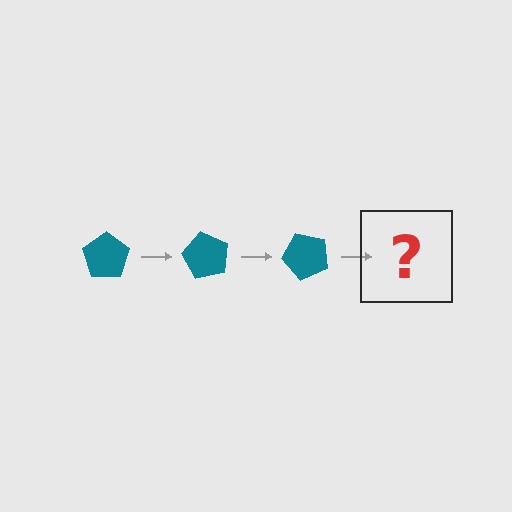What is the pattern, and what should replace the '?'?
The pattern is that the pentagon rotates 60 degrees each step. The '?' should be a teal pentagon rotated 180 degrees.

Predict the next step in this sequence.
The next step is a teal pentagon rotated 180 degrees.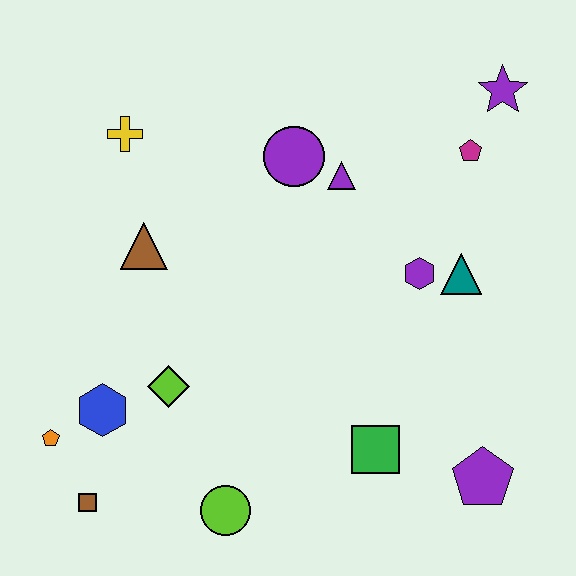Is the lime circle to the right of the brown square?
Yes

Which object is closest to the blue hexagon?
The orange pentagon is closest to the blue hexagon.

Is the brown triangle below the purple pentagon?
No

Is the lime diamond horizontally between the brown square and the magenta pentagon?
Yes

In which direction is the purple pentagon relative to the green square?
The purple pentagon is to the right of the green square.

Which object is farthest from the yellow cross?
The purple pentagon is farthest from the yellow cross.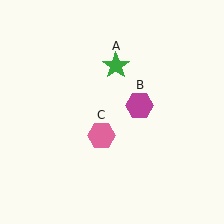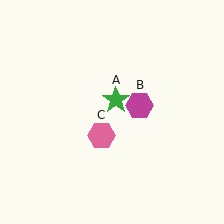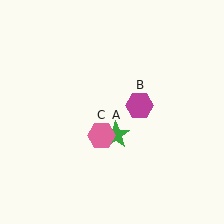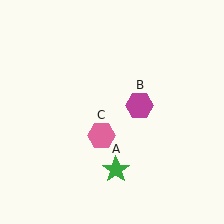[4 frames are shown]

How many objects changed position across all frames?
1 object changed position: green star (object A).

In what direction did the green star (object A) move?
The green star (object A) moved down.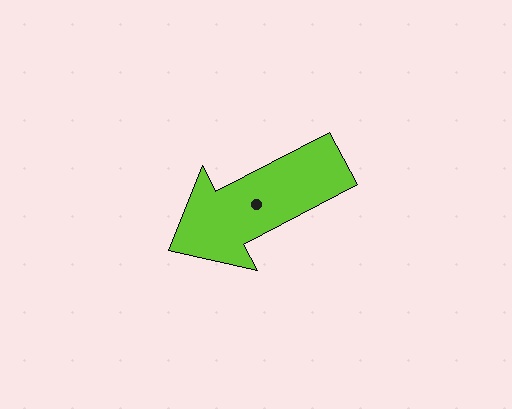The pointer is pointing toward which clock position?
Roughly 8 o'clock.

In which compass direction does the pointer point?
Southwest.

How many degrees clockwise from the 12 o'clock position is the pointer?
Approximately 242 degrees.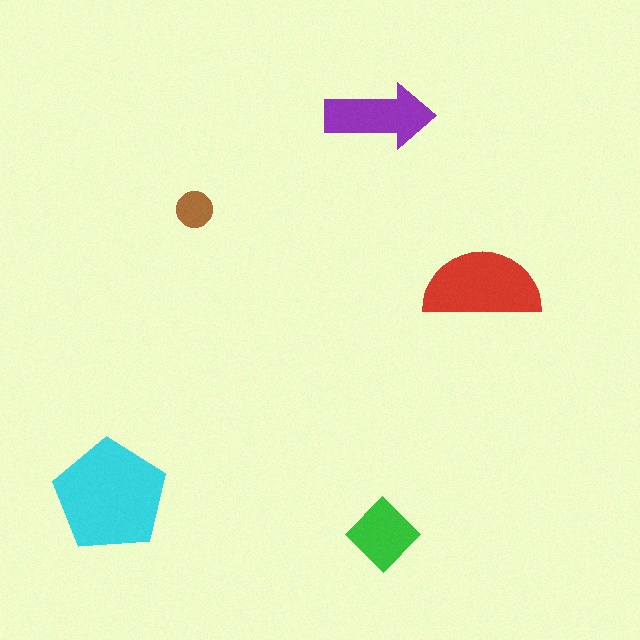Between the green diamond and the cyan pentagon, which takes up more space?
The cyan pentagon.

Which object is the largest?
The cyan pentagon.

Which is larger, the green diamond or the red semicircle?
The red semicircle.